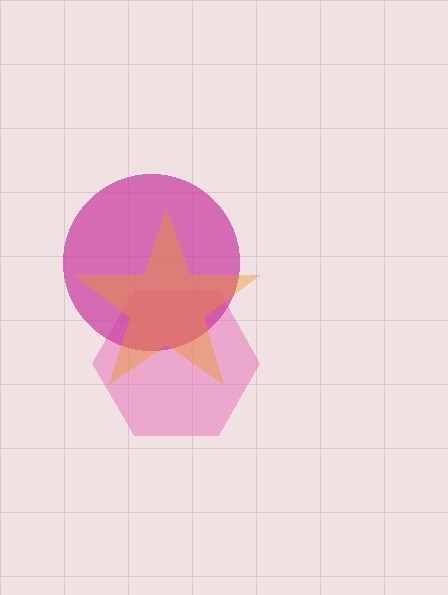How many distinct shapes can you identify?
There are 3 distinct shapes: a pink hexagon, a magenta circle, an orange star.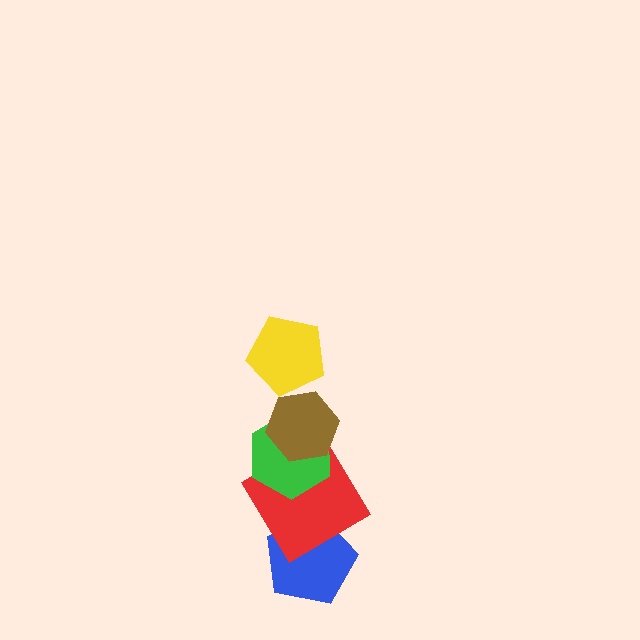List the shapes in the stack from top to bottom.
From top to bottom: the yellow pentagon, the brown hexagon, the green hexagon, the red diamond, the blue pentagon.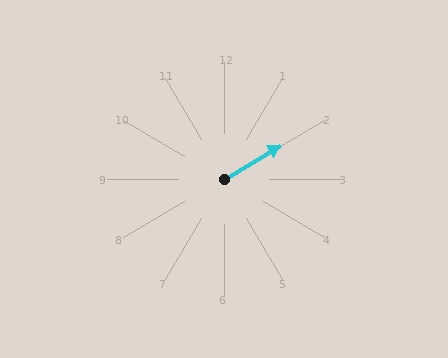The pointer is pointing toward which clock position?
Roughly 2 o'clock.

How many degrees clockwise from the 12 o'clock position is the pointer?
Approximately 59 degrees.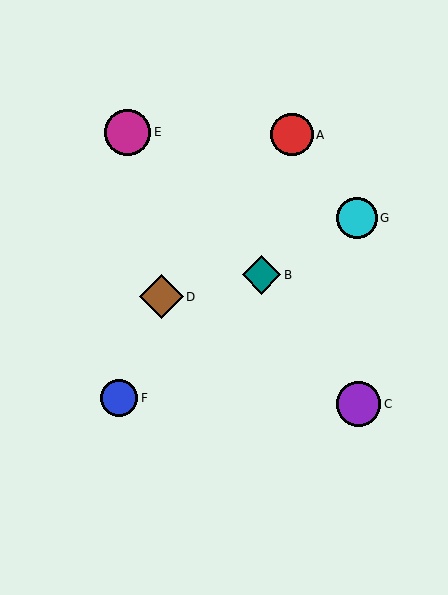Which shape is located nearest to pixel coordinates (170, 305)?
The brown diamond (labeled D) at (161, 297) is nearest to that location.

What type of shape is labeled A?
Shape A is a red circle.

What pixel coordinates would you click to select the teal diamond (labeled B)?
Click at (262, 275) to select the teal diamond B.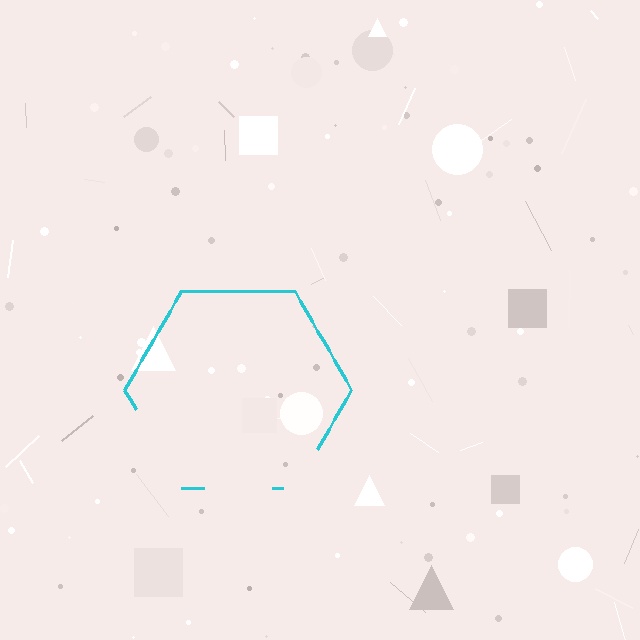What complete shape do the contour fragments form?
The contour fragments form a hexagon.